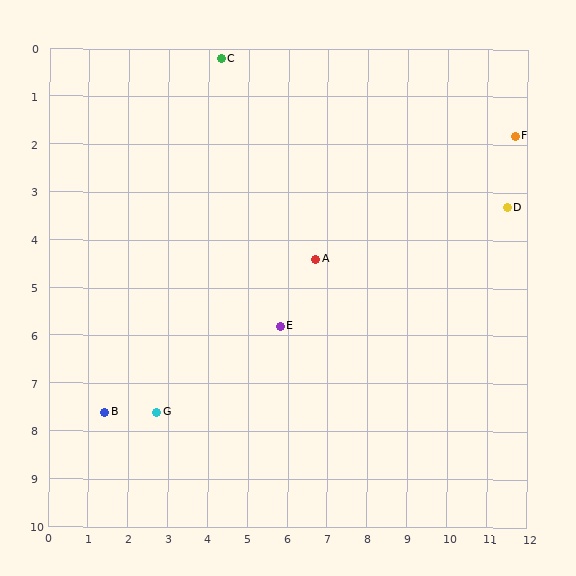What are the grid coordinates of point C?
Point C is at approximately (4.3, 0.2).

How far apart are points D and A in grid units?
Points D and A are about 4.9 grid units apart.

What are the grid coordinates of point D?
Point D is at approximately (11.5, 3.3).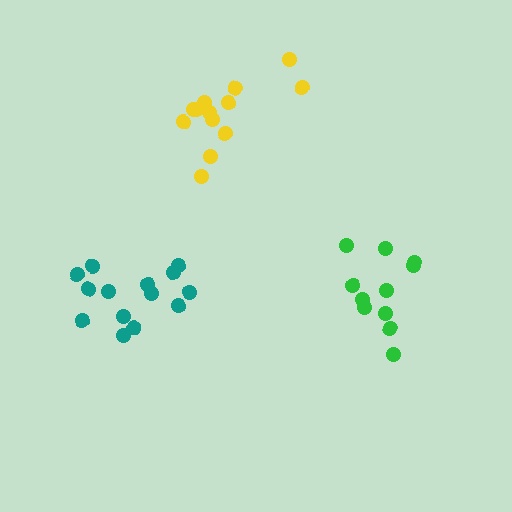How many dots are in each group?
Group 1: 14 dots, Group 2: 11 dots, Group 3: 13 dots (38 total).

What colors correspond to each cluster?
The clusters are colored: teal, green, yellow.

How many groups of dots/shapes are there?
There are 3 groups.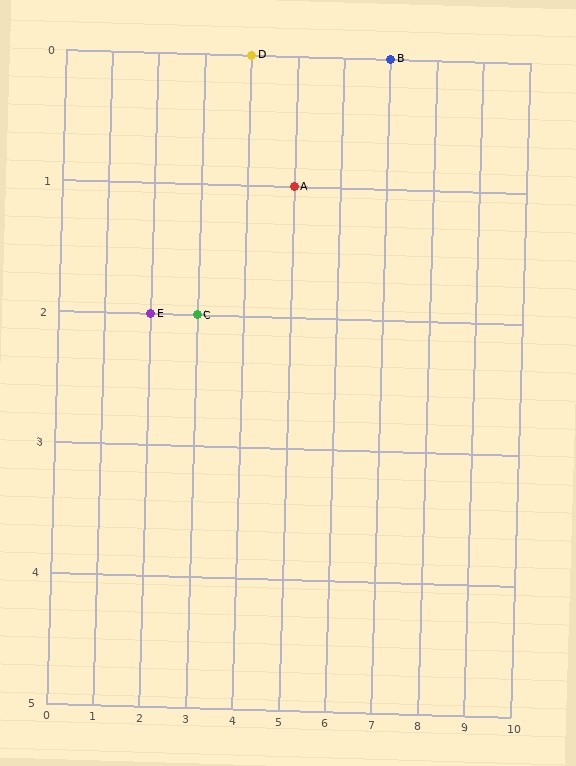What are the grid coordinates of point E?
Point E is at grid coordinates (2, 2).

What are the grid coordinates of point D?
Point D is at grid coordinates (4, 0).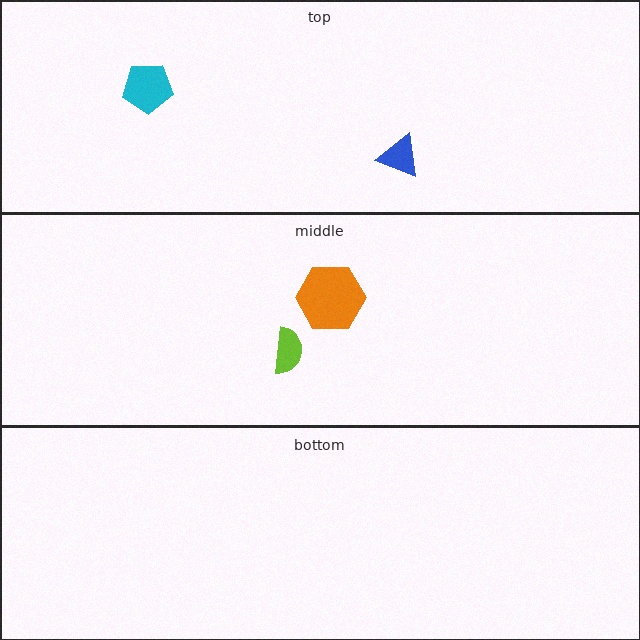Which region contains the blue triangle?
The top region.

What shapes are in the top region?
The cyan pentagon, the blue triangle.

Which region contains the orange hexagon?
The middle region.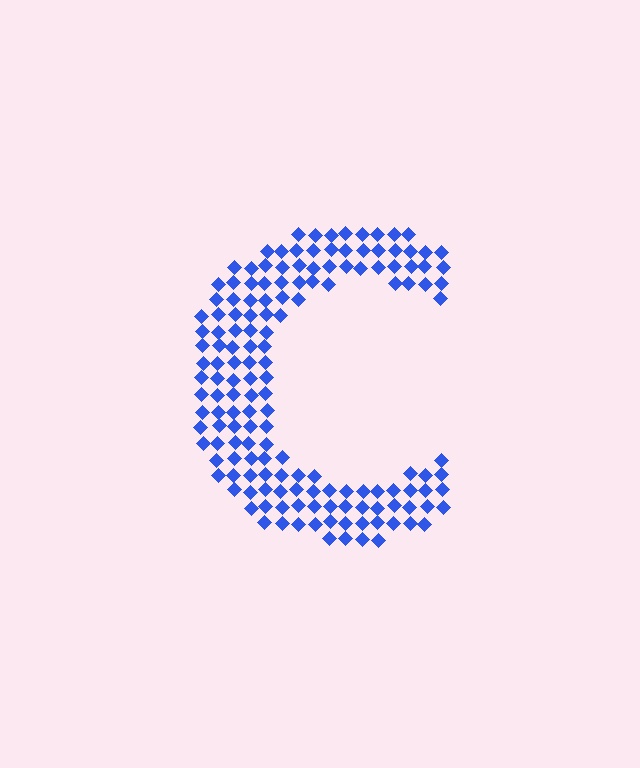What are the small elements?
The small elements are diamonds.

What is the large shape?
The large shape is the letter C.